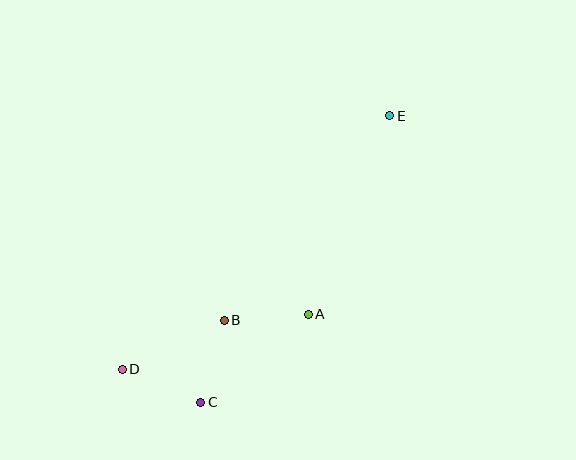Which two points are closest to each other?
Points A and B are closest to each other.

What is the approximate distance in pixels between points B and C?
The distance between B and C is approximately 86 pixels.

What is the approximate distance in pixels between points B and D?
The distance between B and D is approximately 113 pixels.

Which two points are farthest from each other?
Points D and E are farthest from each other.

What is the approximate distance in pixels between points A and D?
The distance between A and D is approximately 194 pixels.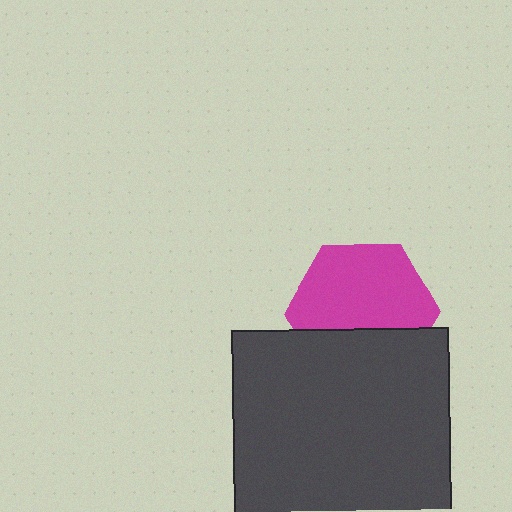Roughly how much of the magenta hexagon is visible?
About half of it is visible (roughly 64%).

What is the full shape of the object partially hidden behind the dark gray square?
The partially hidden object is a magenta hexagon.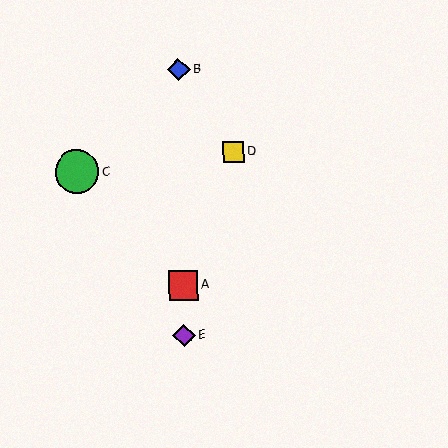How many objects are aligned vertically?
3 objects (A, B, E) are aligned vertically.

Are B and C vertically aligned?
No, B is at x≈179 and C is at x≈77.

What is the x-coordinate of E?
Object E is at x≈184.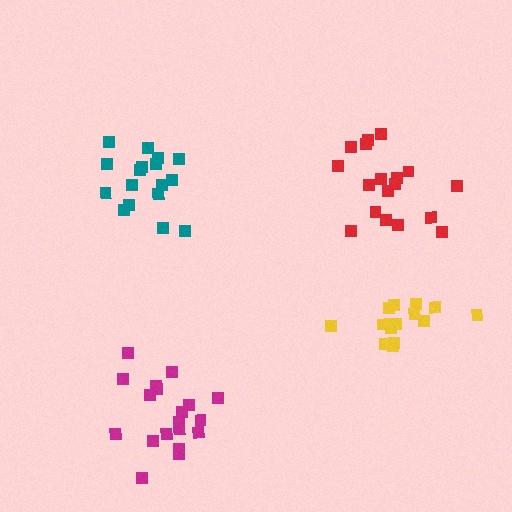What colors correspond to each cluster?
The clusters are colored: teal, yellow, magenta, red.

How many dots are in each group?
Group 1: 17 dots, Group 2: 15 dots, Group 3: 19 dots, Group 4: 18 dots (69 total).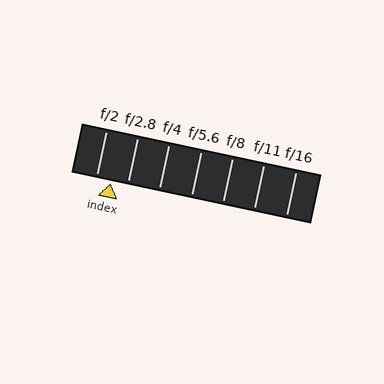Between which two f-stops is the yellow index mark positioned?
The index mark is between f/2 and f/2.8.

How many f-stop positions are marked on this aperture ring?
There are 7 f-stop positions marked.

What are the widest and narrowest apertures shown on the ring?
The widest aperture shown is f/2 and the narrowest is f/16.